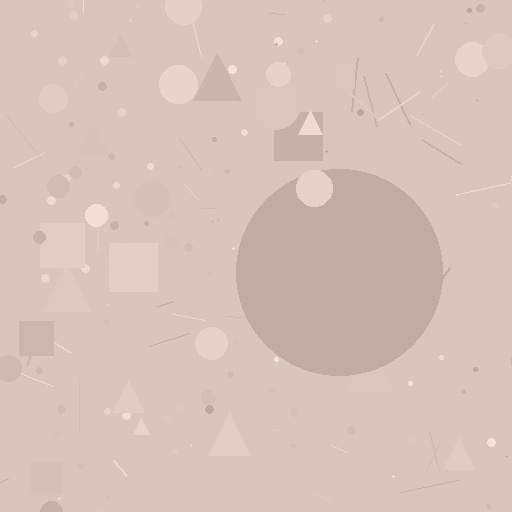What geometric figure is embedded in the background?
A circle is embedded in the background.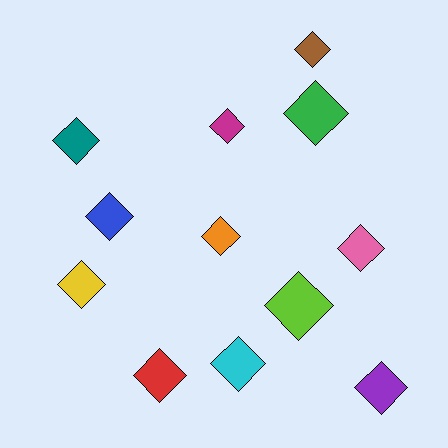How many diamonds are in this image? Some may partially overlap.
There are 12 diamonds.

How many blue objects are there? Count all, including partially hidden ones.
There is 1 blue object.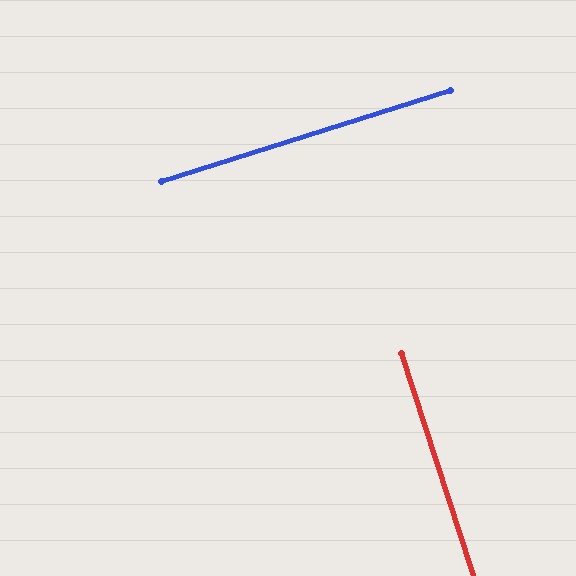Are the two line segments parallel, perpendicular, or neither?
Perpendicular — they meet at approximately 89°.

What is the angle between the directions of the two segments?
Approximately 89 degrees.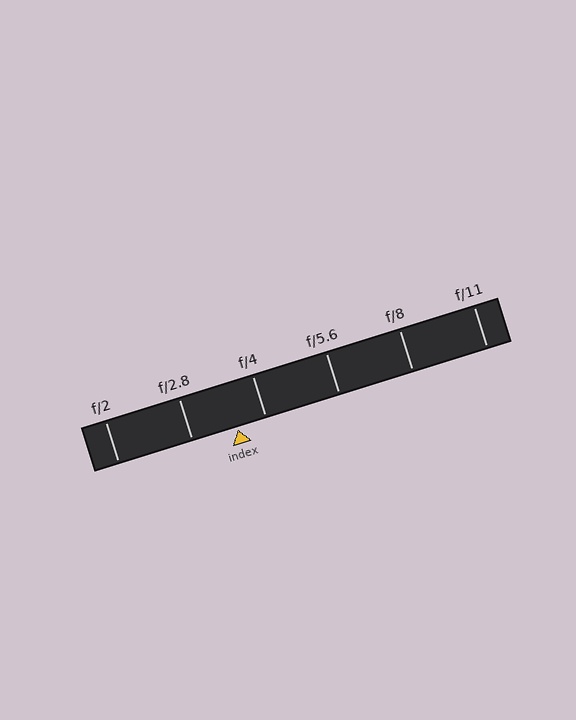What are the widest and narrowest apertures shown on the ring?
The widest aperture shown is f/2 and the narrowest is f/11.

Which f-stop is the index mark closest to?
The index mark is closest to f/4.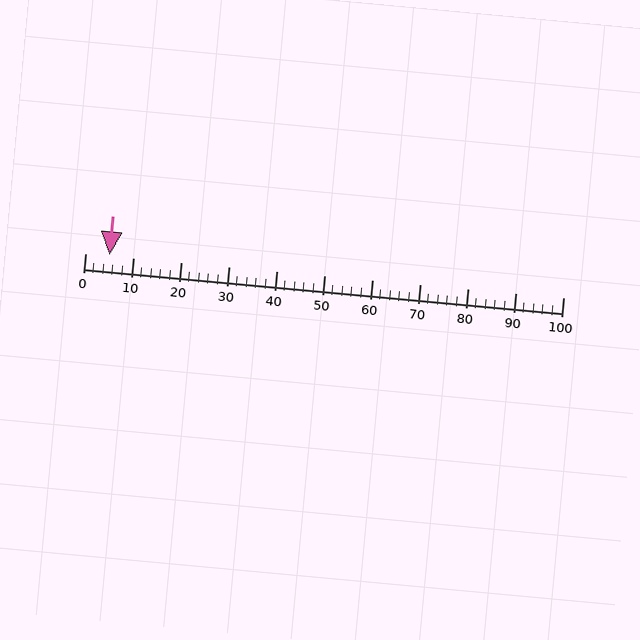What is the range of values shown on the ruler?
The ruler shows values from 0 to 100.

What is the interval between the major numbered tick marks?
The major tick marks are spaced 10 units apart.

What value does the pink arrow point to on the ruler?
The pink arrow points to approximately 5.